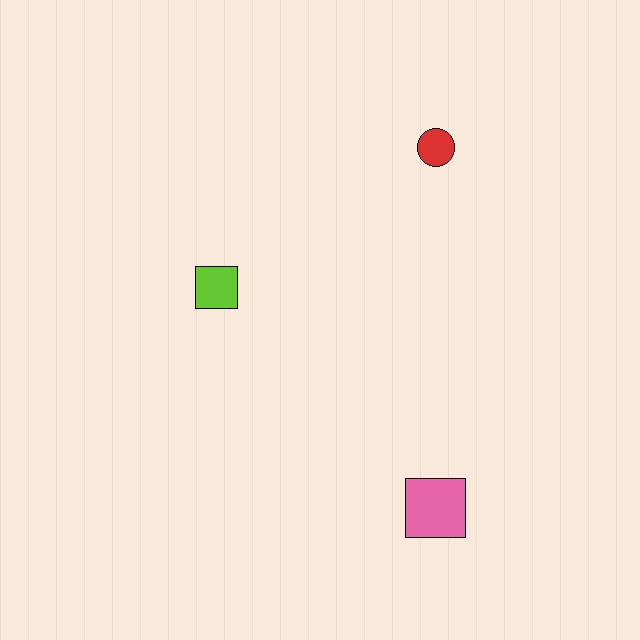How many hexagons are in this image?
There are no hexagons.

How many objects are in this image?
There are 3 objects.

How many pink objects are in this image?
There is 1 pink object.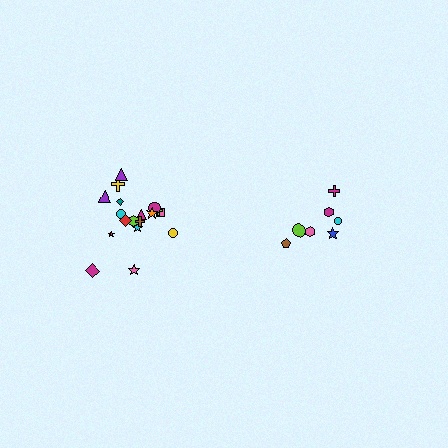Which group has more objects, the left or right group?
The left group.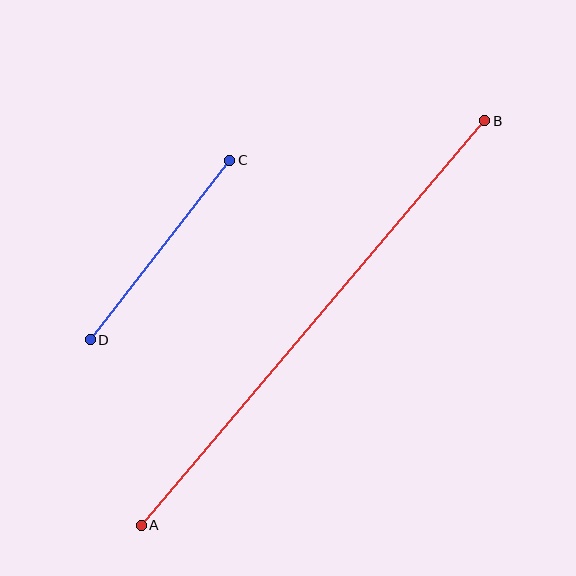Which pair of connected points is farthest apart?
Points A and B are farthest apart.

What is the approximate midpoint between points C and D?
The midpoint is at approximately (160, 250) pixels.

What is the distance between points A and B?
The distance is approximately 531 pixels.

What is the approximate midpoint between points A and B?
The midpoint is at approximately (313, 323) pixels.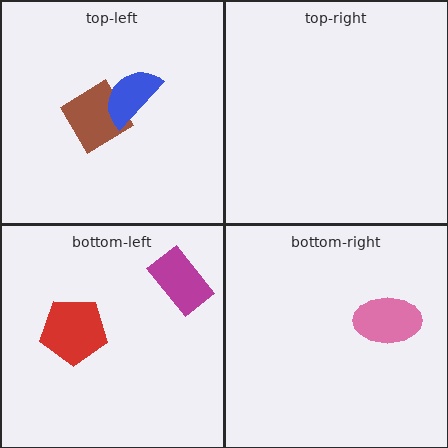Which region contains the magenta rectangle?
The bottom-left region.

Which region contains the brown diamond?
The top-left region.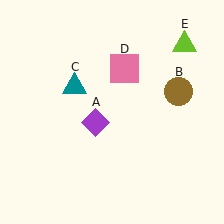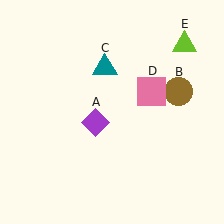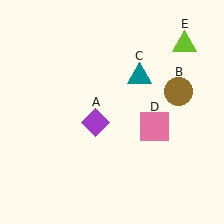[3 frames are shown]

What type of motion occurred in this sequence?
The teal triangle (object C), pink square (object D) rotated clockwise around the center of the scene.